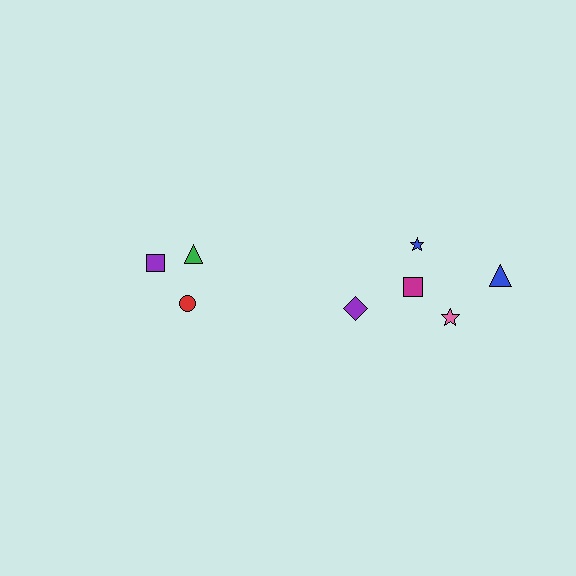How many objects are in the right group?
There are 5 objects.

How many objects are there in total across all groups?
There are 8 objects.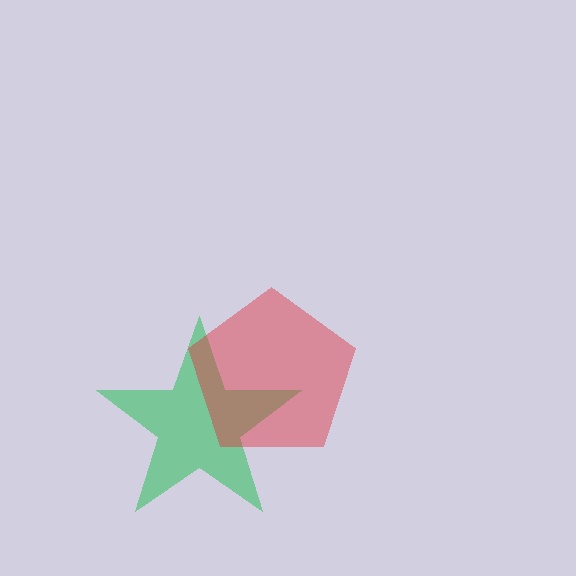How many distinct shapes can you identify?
There are 2 distinct shapes: a green star, a red pentagon.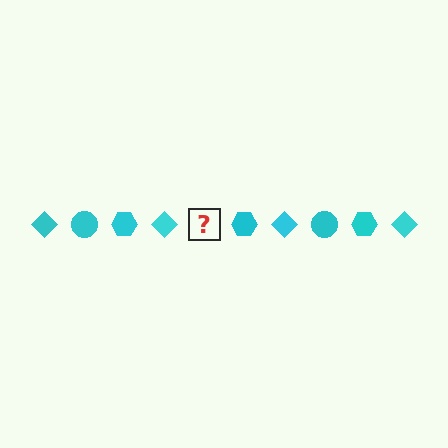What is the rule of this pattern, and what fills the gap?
The rule is that the pattern cycles through diamond, circle, hexagon shapes in cyan. The gap should be filled with a cyan circle.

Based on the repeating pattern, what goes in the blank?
The blank should be a cyan circle.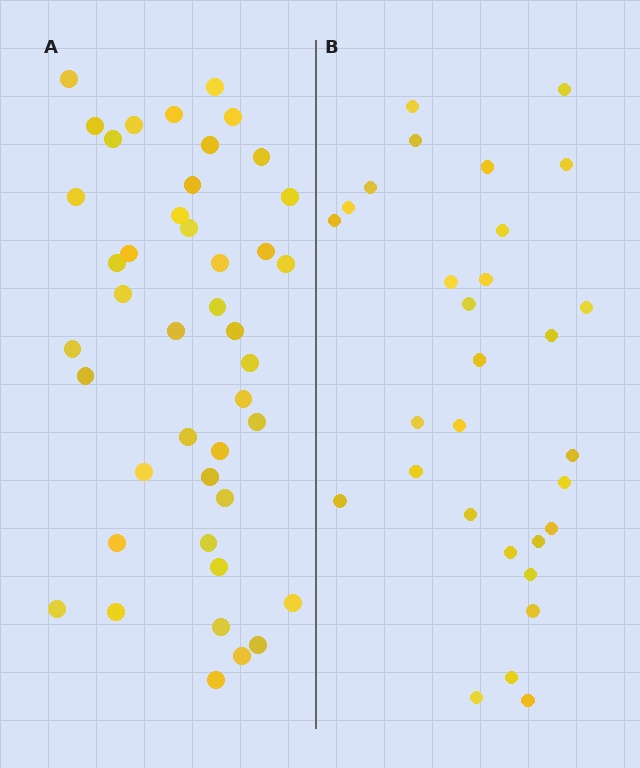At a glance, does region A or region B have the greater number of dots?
Region A (the left region) has more dots.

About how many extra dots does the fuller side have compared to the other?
Region A has approximately 15 more dots than region B.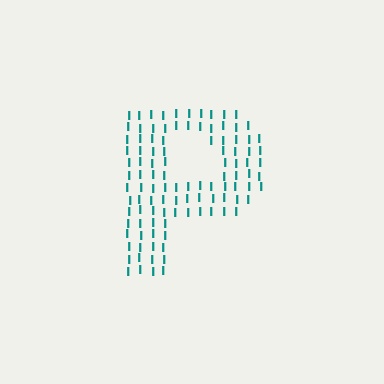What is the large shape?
The large shape is the letter P.